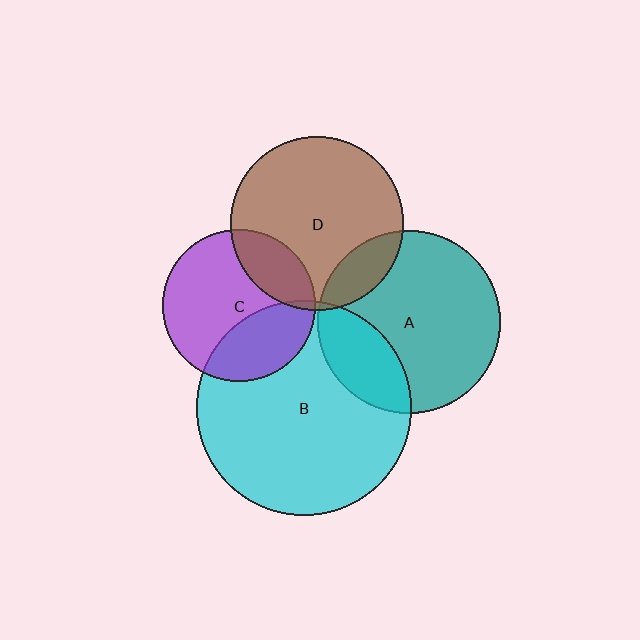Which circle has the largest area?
Circle B (cyan).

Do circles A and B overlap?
Yes.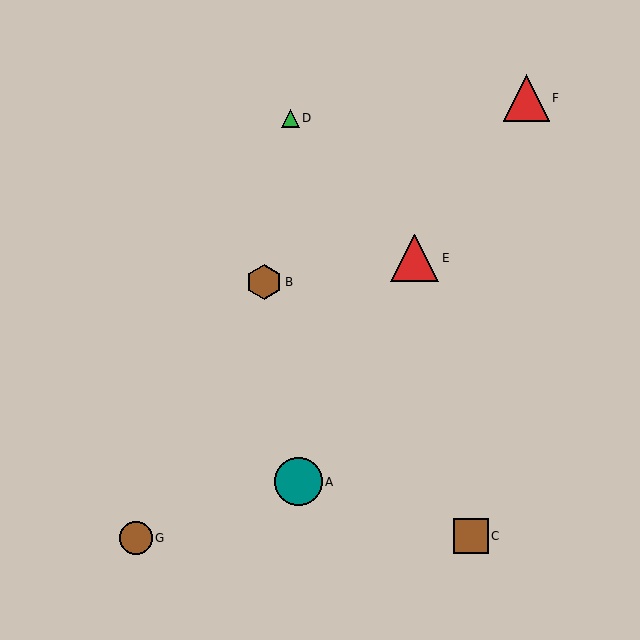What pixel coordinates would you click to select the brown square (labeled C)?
Click at (471, 536) to select the brown square C.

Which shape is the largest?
The red triangle (labeled E) is the largest.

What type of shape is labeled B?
Shape B is a brown hexagon.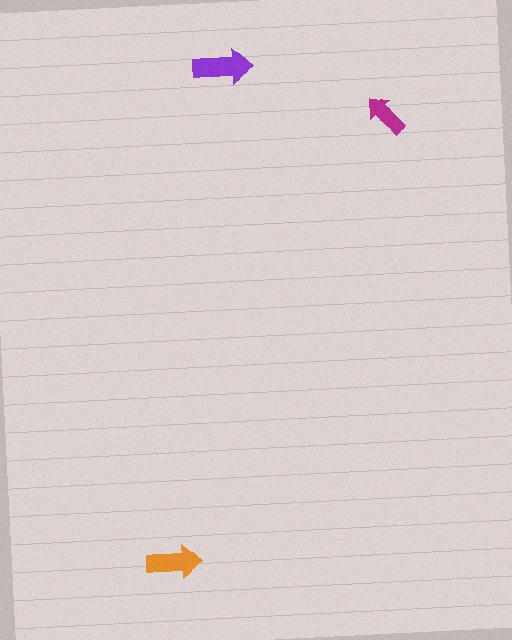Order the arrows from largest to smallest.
the purple one, the orange one, the magenta one.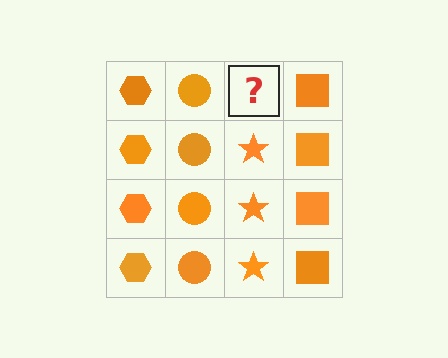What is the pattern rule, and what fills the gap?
The rule is that each column has a consistent shape. The gap should be filled with an orange star.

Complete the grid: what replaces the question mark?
The question mark should be replaced with an orange star.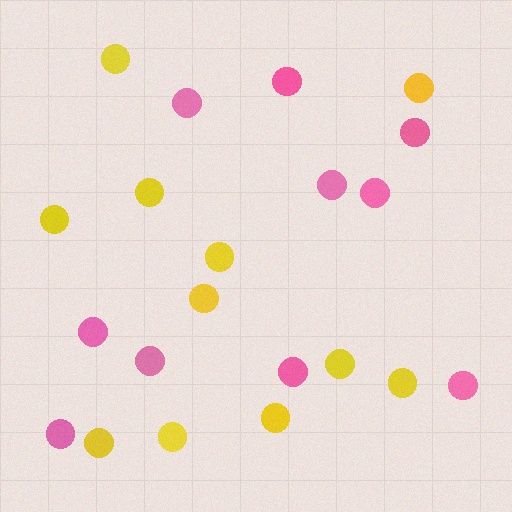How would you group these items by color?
There are 2 groups: one group of pink circles (10) and one group of yellow circles (11).